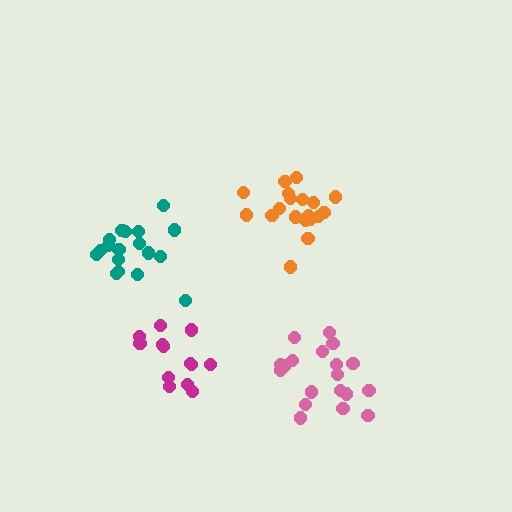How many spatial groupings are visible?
There are 4 spatial groupings.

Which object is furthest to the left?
The teal cluster is leftmost.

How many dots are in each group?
Group 1: 19 dots, Group 2: 18 dots, Group 3: 13 dots, Group 4: 19 dots (69 total).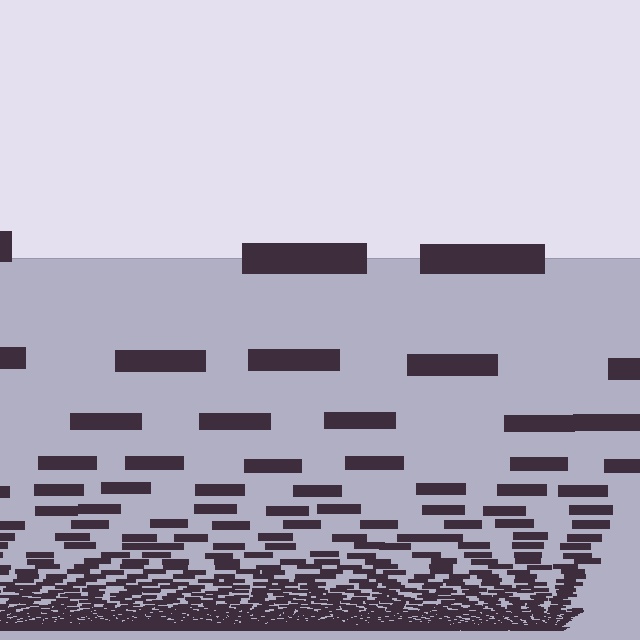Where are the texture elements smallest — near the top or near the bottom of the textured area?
Near the bottom.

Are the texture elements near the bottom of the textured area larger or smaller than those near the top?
Smaller. The gradient is inverted — elements near the bottom are smaller and denser.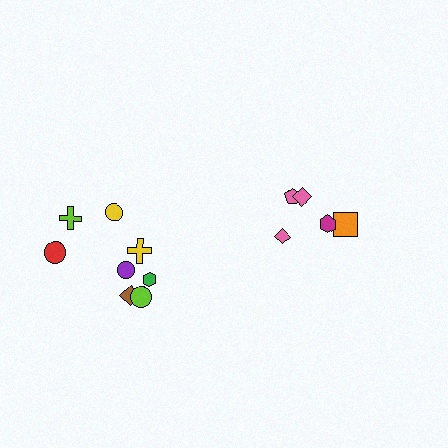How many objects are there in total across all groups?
There are 13 objects.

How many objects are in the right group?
There are 5 objects.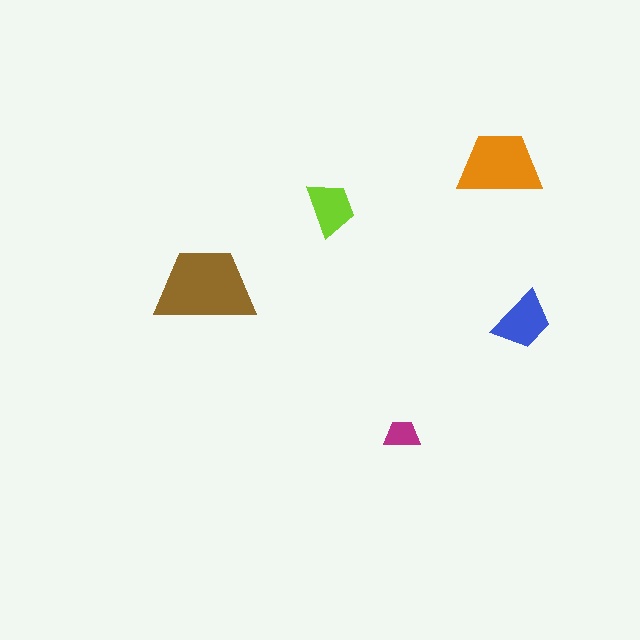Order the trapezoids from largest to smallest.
the brown one, the orange one, the blue one, the lime one, the magenta one.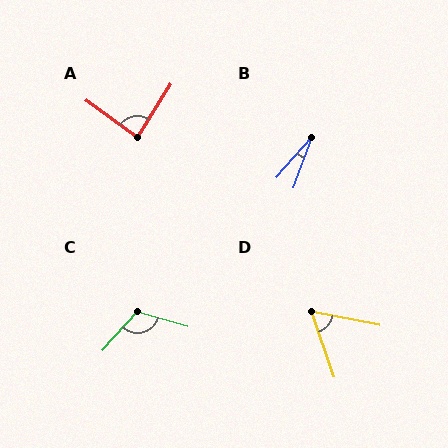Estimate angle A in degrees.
Approximately 85 degrees.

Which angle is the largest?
C, at approximately 116 degrees.